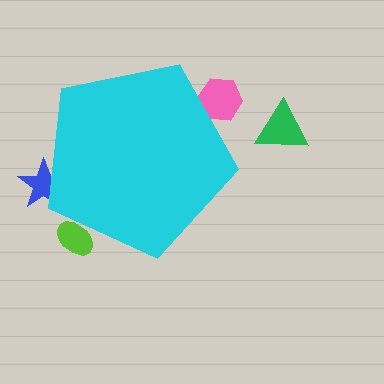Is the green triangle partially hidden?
No, the green triangle is fully visible.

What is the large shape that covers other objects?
A cyan pentagon.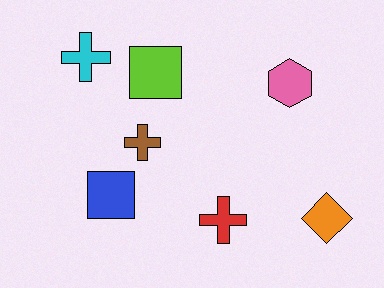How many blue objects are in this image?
There is 1 blue object.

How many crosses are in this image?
There are 3 crosses.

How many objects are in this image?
There are 7 objects.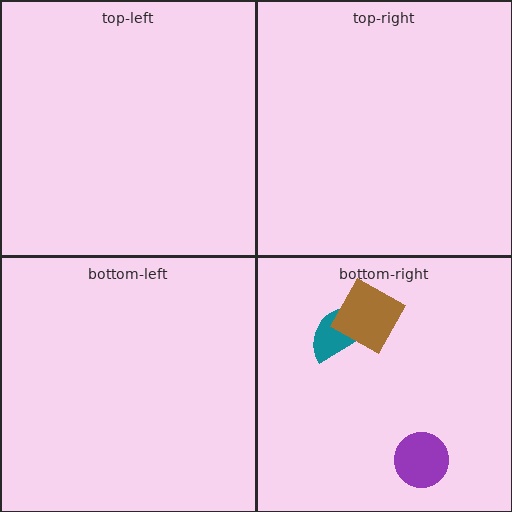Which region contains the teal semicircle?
The bottom-right region.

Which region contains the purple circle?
The bottom-right region.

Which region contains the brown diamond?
The bottom-right region.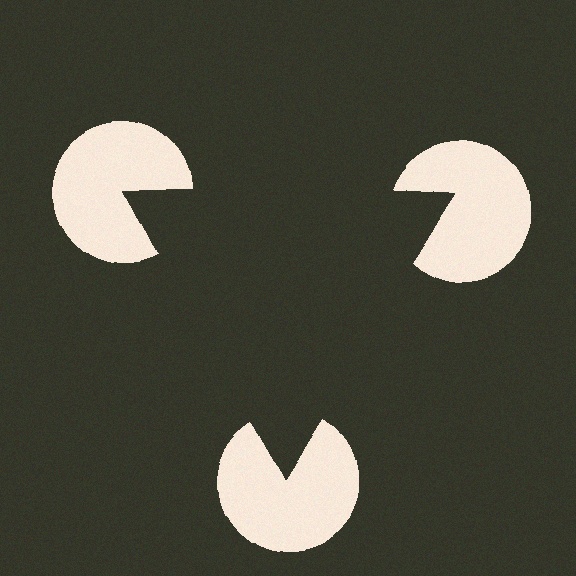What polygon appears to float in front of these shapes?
An illusory triangle — its edges are inferred from the aligned wedge cuts in the pac-man discs, not physically drawn.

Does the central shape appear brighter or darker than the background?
It typically appears slightly darker than the background, even though no actual brightness change is drawn.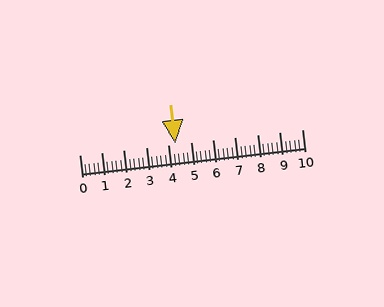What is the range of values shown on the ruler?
The ruler shows values from 0 to 10.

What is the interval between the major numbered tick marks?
The major tick marks are spaced 1 units apart.